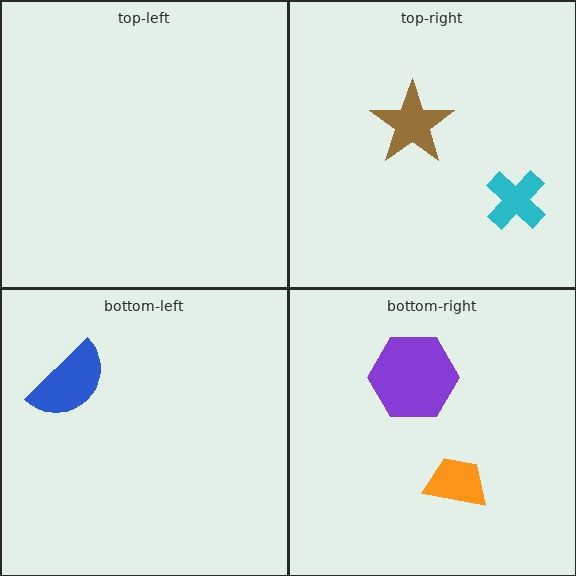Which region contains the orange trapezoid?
The bottom-right region.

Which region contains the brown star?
The top-right region.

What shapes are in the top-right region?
The brown star, the cyan cross.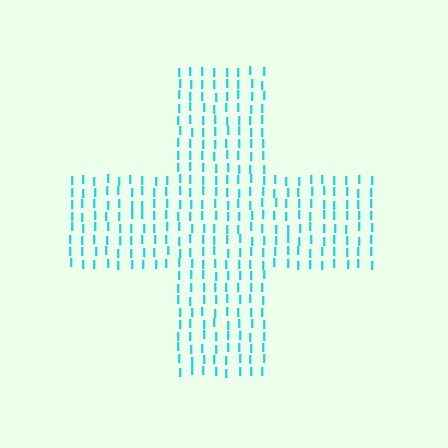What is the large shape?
The large shape is a cross.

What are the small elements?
The small elements are letter I's.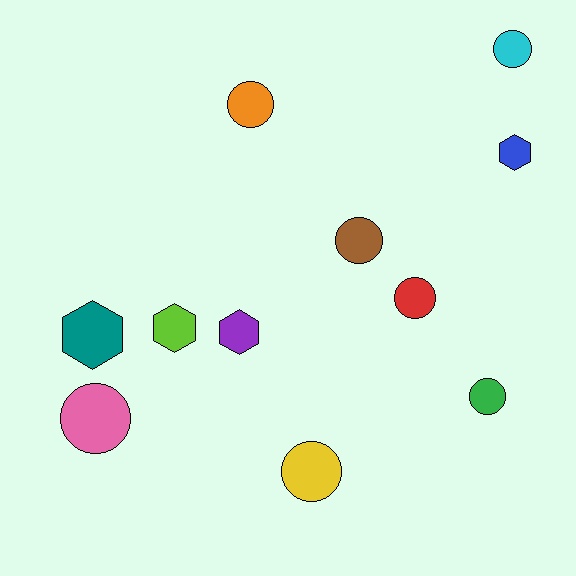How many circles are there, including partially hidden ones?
There are 7 circles.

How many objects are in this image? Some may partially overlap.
There are 11 objects.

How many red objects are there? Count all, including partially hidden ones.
There is 1 red object.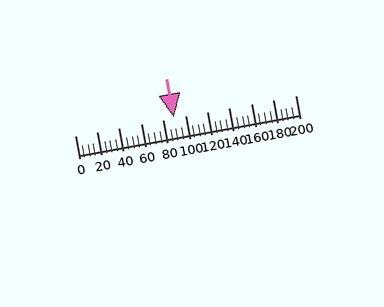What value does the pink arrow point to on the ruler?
The pink arrow points to approximately 90.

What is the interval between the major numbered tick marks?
The major tick marks are spaced 20 units apart.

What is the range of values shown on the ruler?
The ruler shows values from 0 to 200.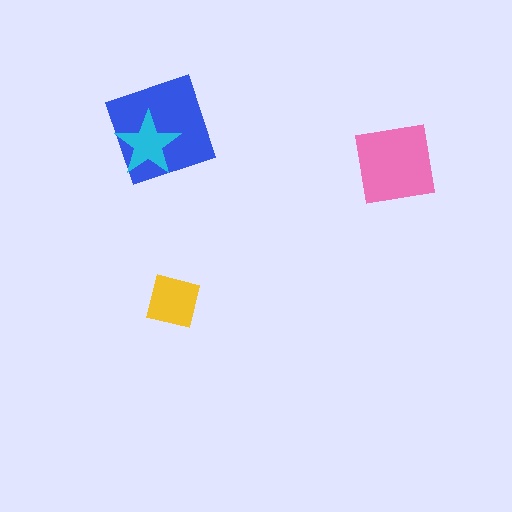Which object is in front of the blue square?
The cyan star is in front of the blue square.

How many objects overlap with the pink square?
0 objects overlap with the pink square.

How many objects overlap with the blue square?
1 object overlaps with the blue square.